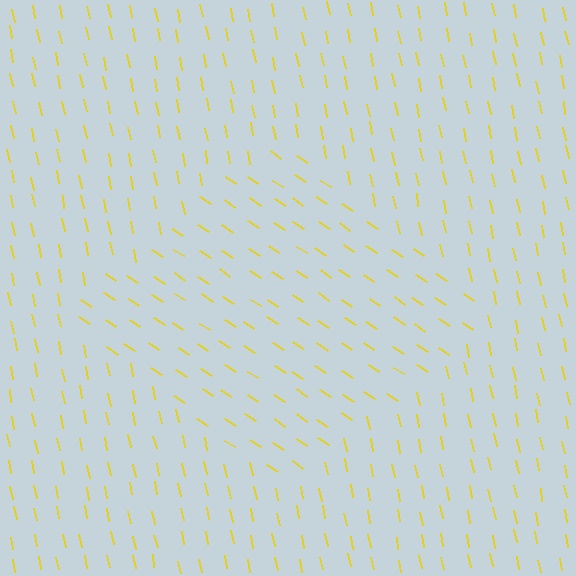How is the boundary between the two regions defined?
The boundary is defined purely by a change in line orientation (approximately 45 degrees difference). All lines are the same color and thickness.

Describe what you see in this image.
The image is filled with small yellow line segments. A diamond region in the image has lines oriented differently from the surrounding lines, creating a visible texture boundary.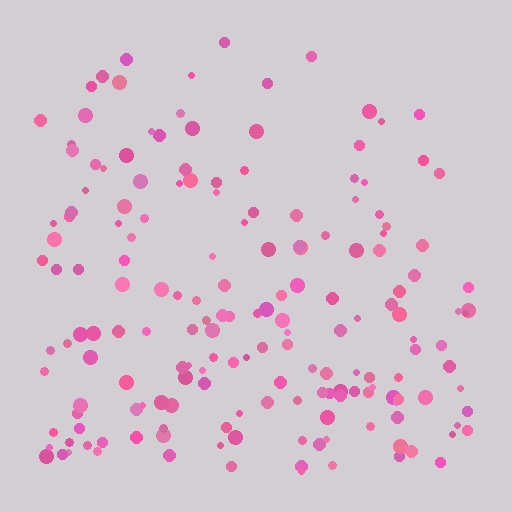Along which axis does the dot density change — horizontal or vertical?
Vertical.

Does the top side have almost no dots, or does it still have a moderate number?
Still a moderate number, just noticeably fewer than the bottom.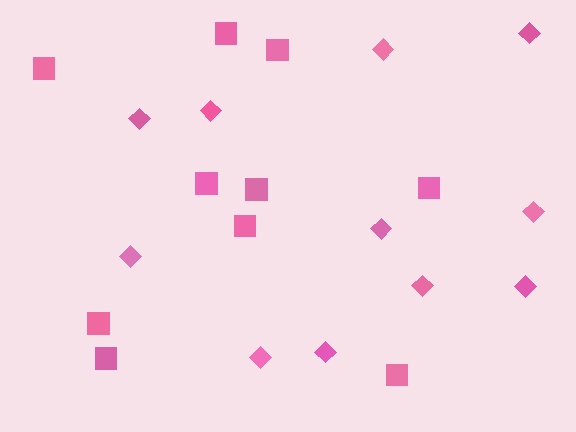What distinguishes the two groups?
There are 2 groups: one group of diamonds (11) and one group of squares (10).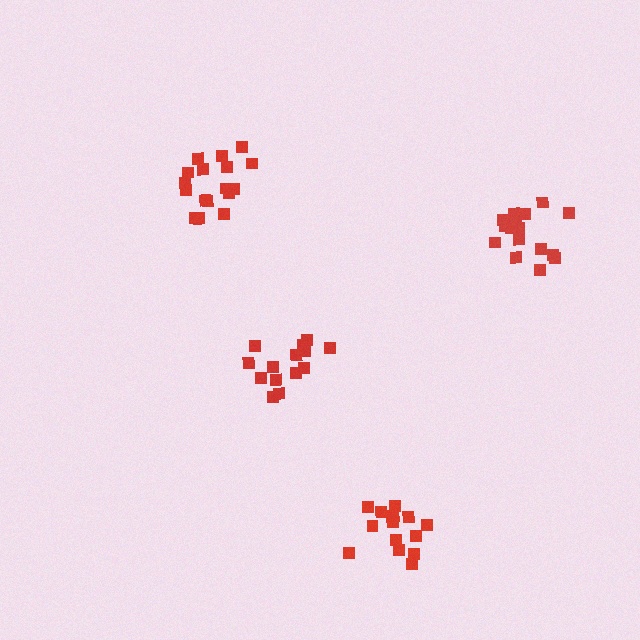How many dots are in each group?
Group 1: 17 dots, Group 2: 15 dots, Group 3: 14 dots, Group 4: 17 dots (63 total).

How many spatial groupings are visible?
There are 4 spatial groupings.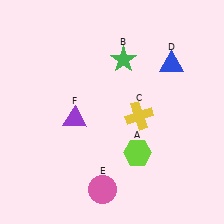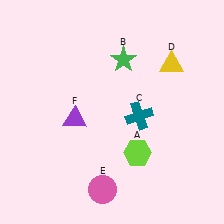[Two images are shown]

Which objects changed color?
C changed from yellow to teal. D changed from blue to yellow.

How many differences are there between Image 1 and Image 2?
There are 2 differences between the two images.